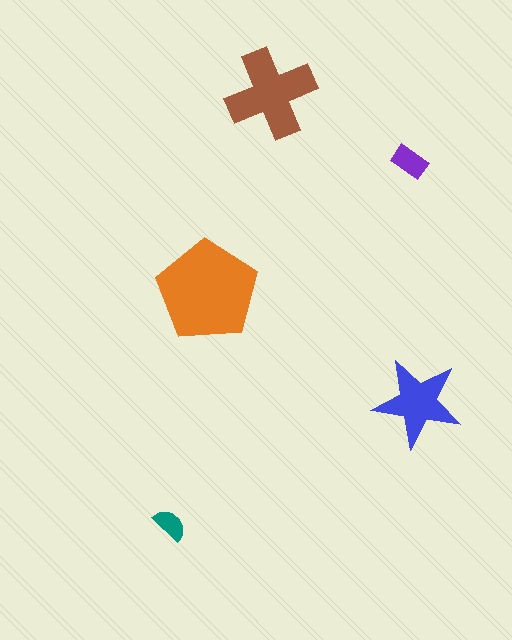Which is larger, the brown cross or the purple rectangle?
The brown cross.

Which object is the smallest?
The teal semicircle.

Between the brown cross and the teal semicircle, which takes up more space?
The brown cross.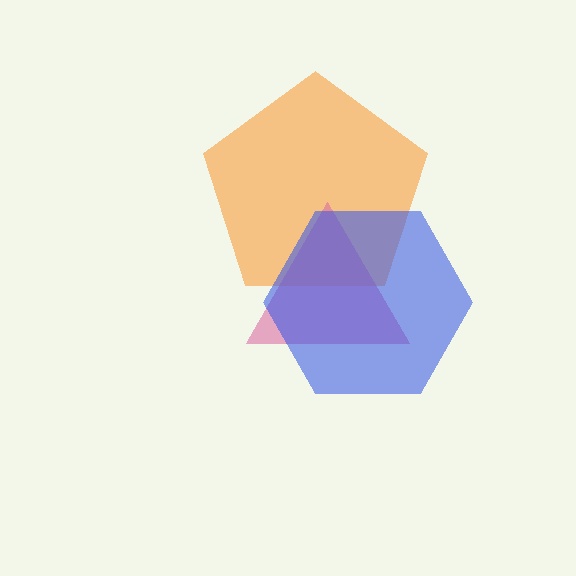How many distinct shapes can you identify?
There are 3 distinct shapes: an orange pentagon, a pink triangle, a blue hexagon.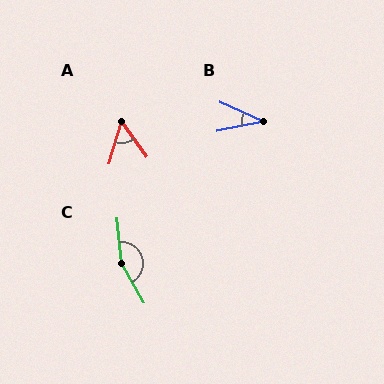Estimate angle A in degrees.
Approximately 52 degrees.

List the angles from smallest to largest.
B (36°), A (52°), C (156°).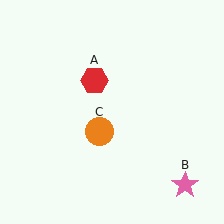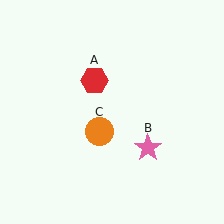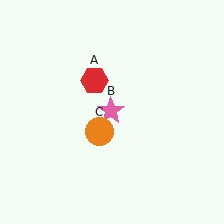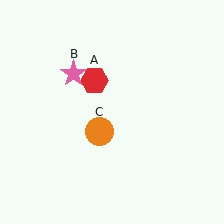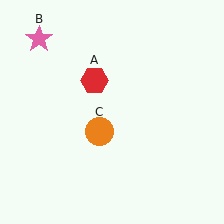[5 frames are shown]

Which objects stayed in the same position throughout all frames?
Red hexagon (object A) and orange circle (object C) remained stationary.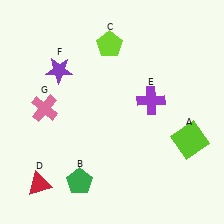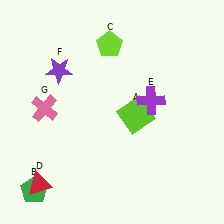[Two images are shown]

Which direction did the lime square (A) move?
The lime square (A) moved left.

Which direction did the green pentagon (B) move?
The green pentagon (B) moved left.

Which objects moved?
The objects that moved are: the lime square (A), the green pentagon (B).